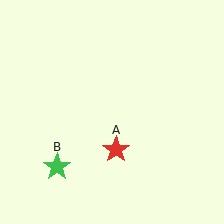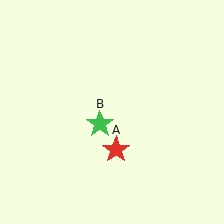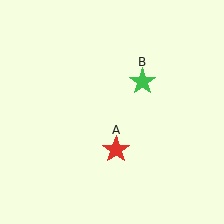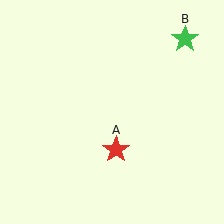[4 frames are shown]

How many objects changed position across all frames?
1 object changed position: green star (object B).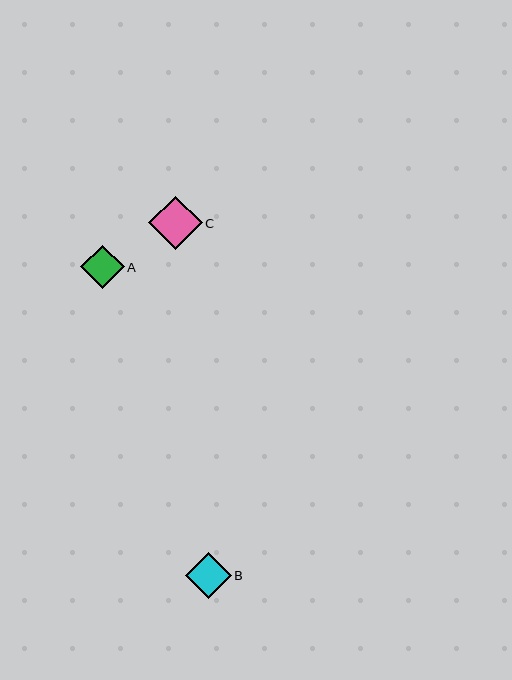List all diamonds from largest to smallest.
From largest to smallest: C, B, A.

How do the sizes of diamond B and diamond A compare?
Diamond B and diamond A are approximately the same size.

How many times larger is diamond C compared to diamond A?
Diamond C is approximately 1.2 times the size of diamond A.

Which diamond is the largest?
Diamond C is the largest with a size of approximately 54 pixels.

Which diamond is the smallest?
Diamond A is the smallest with a size of approximately 44 pixels.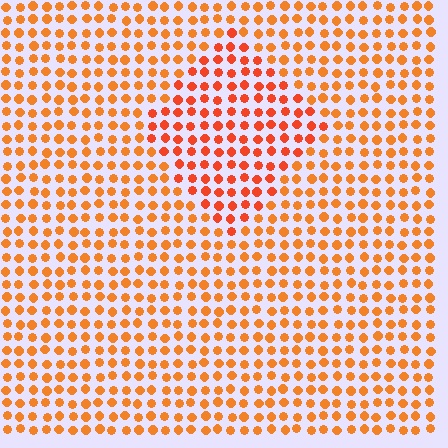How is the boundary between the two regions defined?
The boundary is defined purely by a slight shift in hue (about 19 degrees). Spacing, size, and orientation are identical on both sides.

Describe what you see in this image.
The image is filled with small orange elements in a uniform arrangement. A diamond-shaped region is visible where the elements are tinted to a slightly different hue, forming a subtle color boundary.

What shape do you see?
I see a diamond.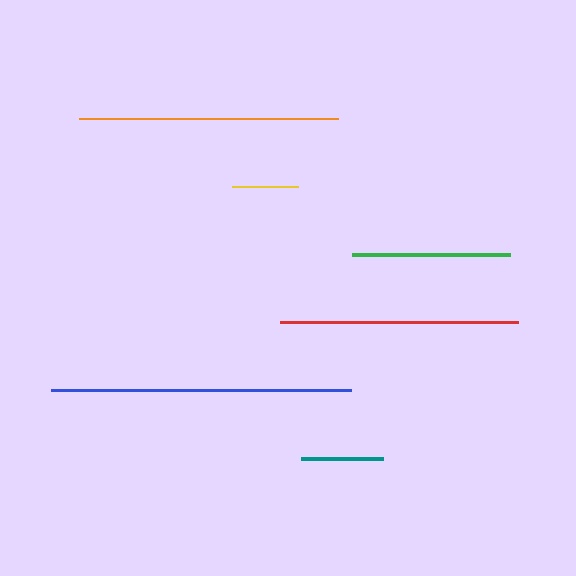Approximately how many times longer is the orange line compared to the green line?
The orange line is approximately 1.6 times the length of the green line.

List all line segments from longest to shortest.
From longest to shortest: blue, orange, red, green, teal, yellow.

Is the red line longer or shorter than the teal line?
The red line is longer than the teal line.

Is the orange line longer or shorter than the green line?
The orange line is longer than the green line.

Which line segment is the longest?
The blue line is the longest at approximately 301 pixels.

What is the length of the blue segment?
The blue segment is approximately 301 pixels long.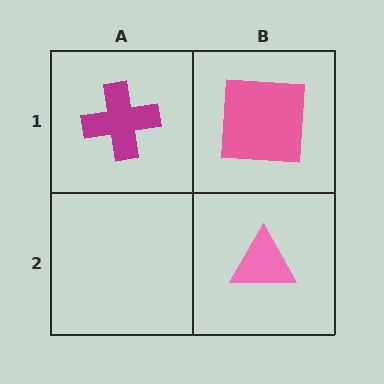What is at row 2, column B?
A pink triangle.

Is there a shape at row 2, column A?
No, that cell is empty.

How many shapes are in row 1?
2 shapes.